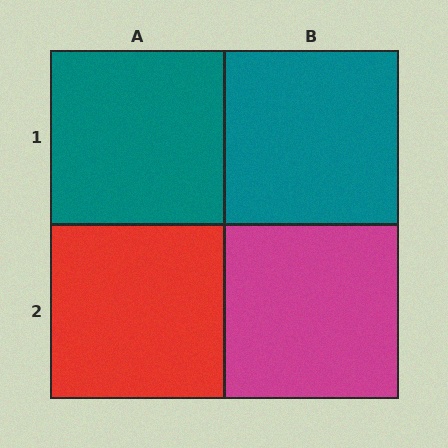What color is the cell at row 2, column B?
Magenta.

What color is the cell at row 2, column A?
Red.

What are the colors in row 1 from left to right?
Teal, teal.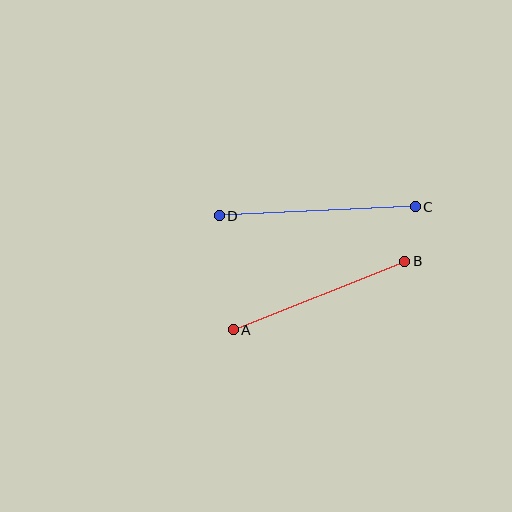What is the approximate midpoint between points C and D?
The midpoint is at approximately (317, 211) pixels.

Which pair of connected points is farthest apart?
Points C and D are farthest apart.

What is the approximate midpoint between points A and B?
The midpoint is at approximately (319, 296) pixels.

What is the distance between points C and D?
The distance is approximately 196 pixels.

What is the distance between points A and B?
The distance is approximately 185 pixels.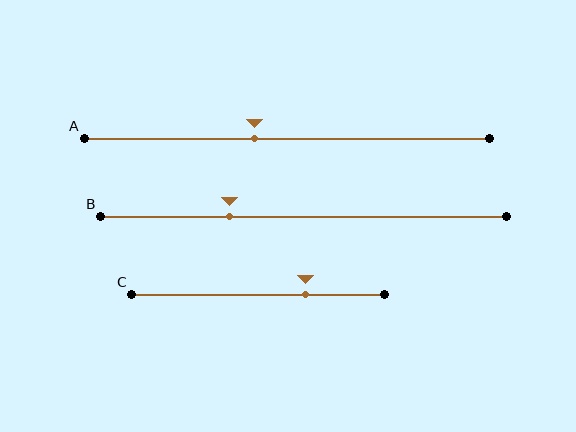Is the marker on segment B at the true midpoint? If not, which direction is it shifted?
No, the marker on segment B is shifted to the left by about 18% of the segment length.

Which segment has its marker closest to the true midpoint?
Segment A has its marker closest to the true midpoint.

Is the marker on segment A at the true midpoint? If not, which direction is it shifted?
No, the marker on segment A is shifted to the left by about 8% of the segment length.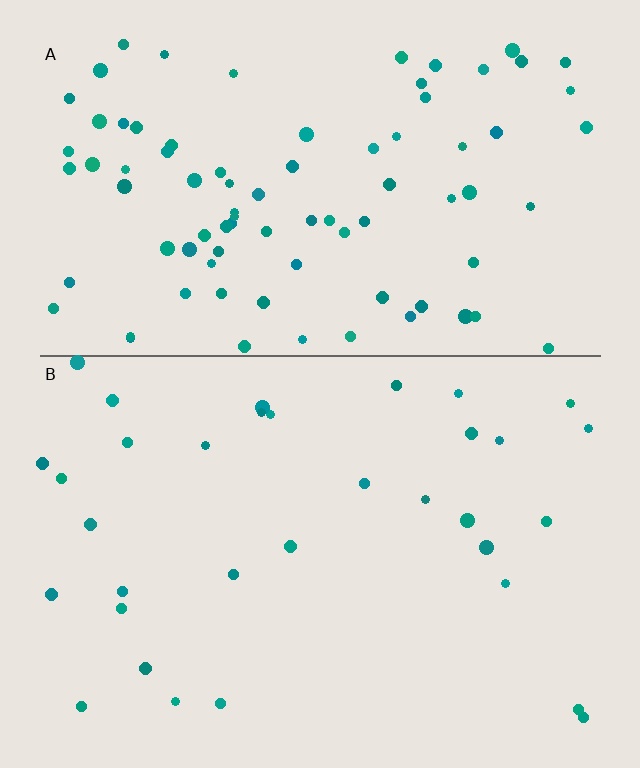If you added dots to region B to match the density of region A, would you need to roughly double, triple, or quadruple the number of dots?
Approximately triple.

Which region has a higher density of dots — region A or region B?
A (the top).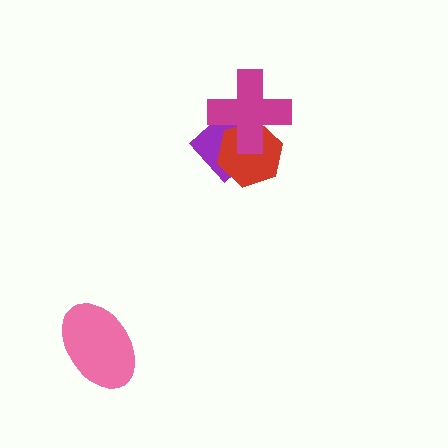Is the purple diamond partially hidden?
Yes, it is partially covered by another shape.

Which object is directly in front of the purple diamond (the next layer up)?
The red hexagon is directly in front of the purple diamond.